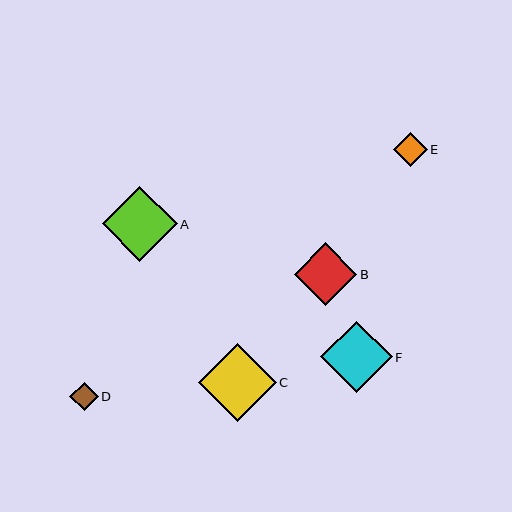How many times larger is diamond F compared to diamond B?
Diamond F is approximately 1.2 times the size of diamond B.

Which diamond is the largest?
Diamond C is the largest with a size of approximately 77 pixels.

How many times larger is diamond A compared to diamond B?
Diamond A is approximately 1.2 times the size of diamond B.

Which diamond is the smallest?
Diamond D is the smallest with a size of approximately 29 pixels.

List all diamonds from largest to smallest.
From largest to smallest: C, A, F, B, E, D.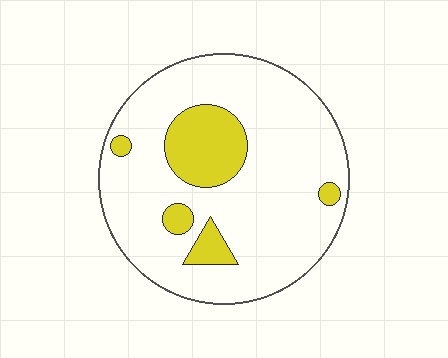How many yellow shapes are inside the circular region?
5.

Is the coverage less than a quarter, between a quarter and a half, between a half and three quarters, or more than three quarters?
Less than a quarter.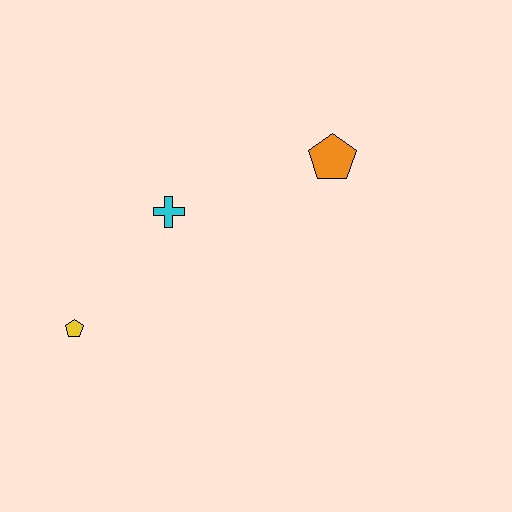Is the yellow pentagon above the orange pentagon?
No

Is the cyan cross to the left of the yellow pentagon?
No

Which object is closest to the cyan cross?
The yellow pentagon is closest to the cyan cross.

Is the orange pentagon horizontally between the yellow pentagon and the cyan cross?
No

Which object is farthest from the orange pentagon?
The yellow pentagon is farthest from the orange pentagon.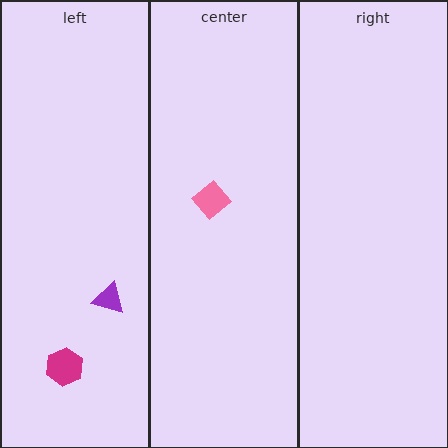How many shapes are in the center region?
1.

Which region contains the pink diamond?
The center region.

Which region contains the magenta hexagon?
The left region.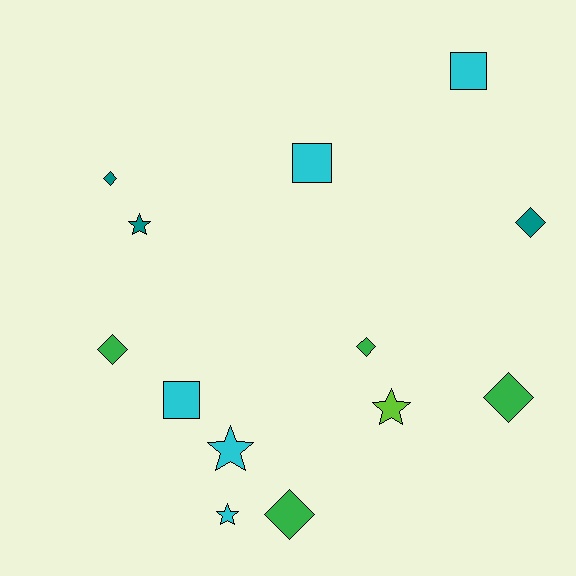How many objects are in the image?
There are 13 objects.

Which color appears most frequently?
Cyan, with 5 objects.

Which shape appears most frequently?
Diamond, with 6 objects.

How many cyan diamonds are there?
There are no cyan diamonds.